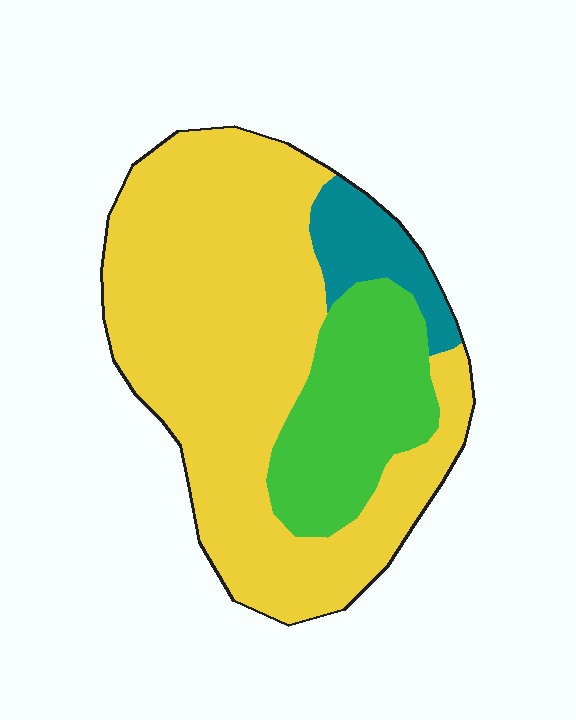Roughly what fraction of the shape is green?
Green takes up about one fifth (1/5) of the shape.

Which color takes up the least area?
Teal, at roughly 10%.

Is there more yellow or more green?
Yellow.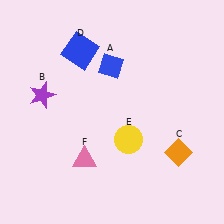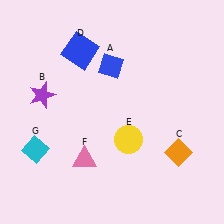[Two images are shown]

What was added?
A cyan diamond (G) was added in Image 2.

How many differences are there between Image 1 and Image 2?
There is 1 difference between the two images.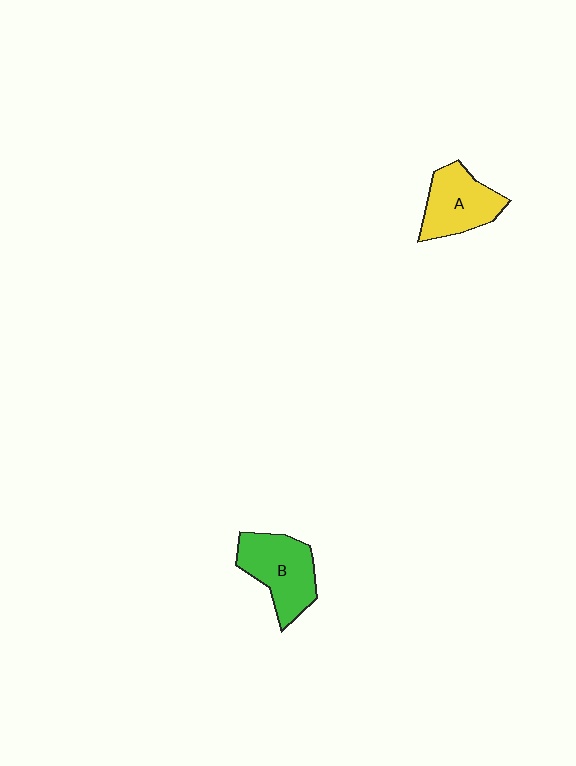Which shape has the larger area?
Shape B (green).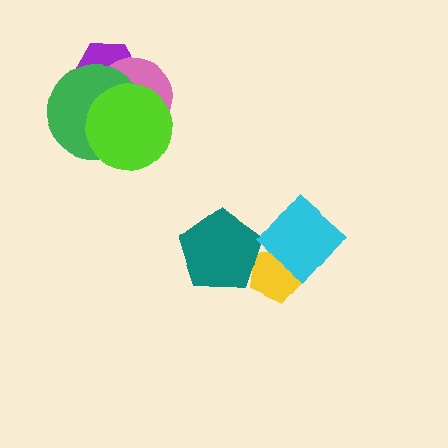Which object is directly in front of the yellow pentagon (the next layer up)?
The teal pentagon is directly in front of the yellow pentagon.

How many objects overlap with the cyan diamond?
1 object overlaps with the cyan diamond.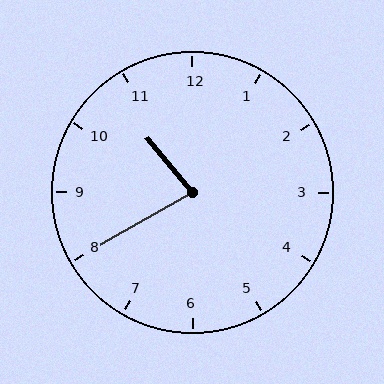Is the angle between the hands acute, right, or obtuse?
It is acute.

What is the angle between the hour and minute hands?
Approximately 80 degrees.